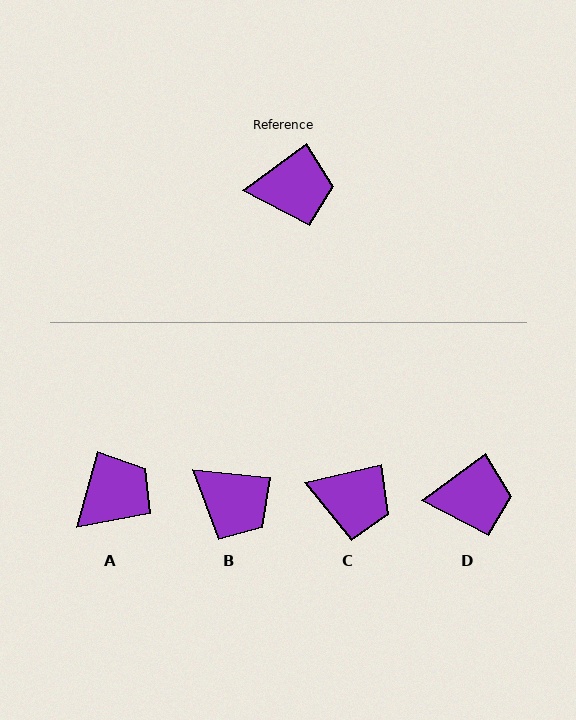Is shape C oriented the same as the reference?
No, it is off by about 24 degrees.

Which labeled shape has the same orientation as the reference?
D.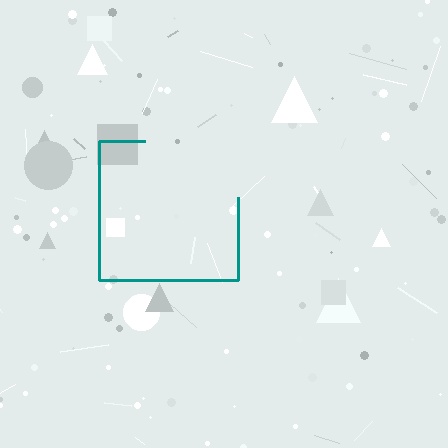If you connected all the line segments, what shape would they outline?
They would outline a square.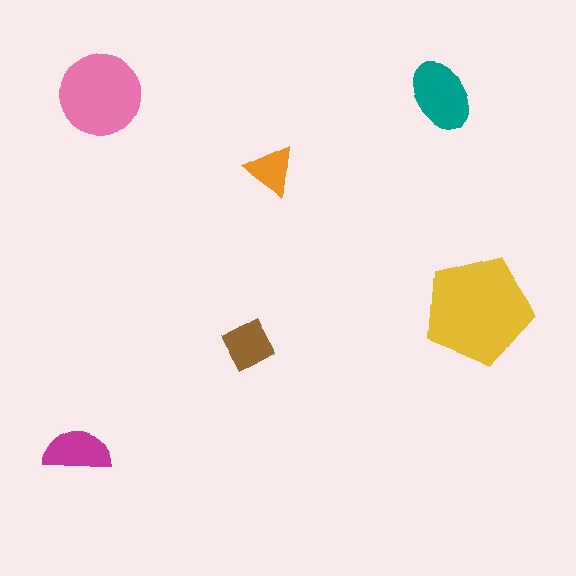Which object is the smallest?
The orange triangle.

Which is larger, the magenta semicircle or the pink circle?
The pink circle.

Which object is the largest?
The yellow pentagon.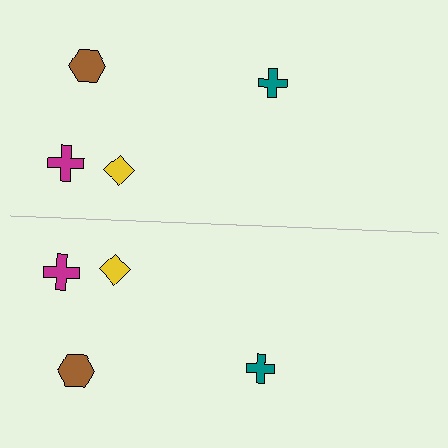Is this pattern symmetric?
Yes, this pattern has bilateral (reflection) symmetry.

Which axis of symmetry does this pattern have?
The pattern has a horizontal axis of symmetry running through the center of the image.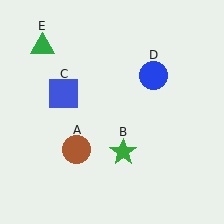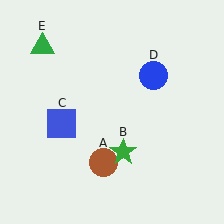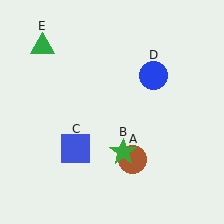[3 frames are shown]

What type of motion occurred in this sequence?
The brown circle (object A), blue square (object C) rotated counterclockwise around the center of the scene.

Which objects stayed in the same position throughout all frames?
Green star (object B) and blue circle (object D) and green triangle (object E) remained stationary.